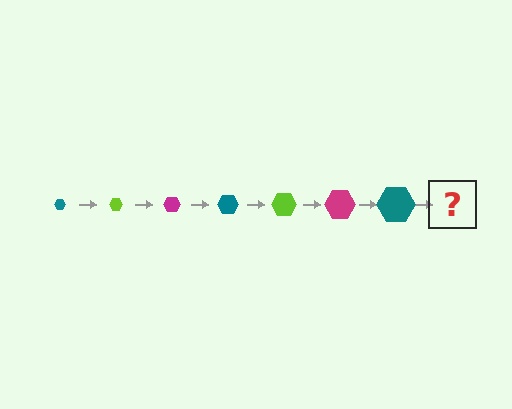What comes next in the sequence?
The next element should be a lime hexagon, larger than the previous one.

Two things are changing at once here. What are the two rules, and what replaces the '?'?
The two rules are that the hexagon grows larger each step and the color cycles through teal, lime, and magenta. The '?' should be a lime hexagon, larger than the previous one.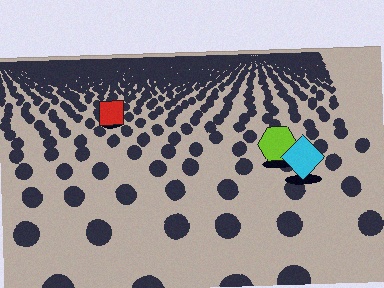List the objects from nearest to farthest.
From nearest to farthest: the cyan diamond, the lime hexagon, the red square.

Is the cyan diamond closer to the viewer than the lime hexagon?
Yes. The cyan diamond is closer — you can tell from the texture gradient: the ground texture is coarser near it.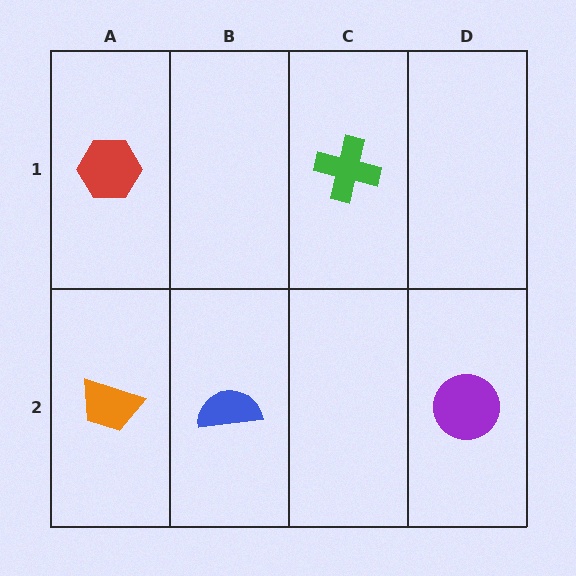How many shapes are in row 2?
3 shapes.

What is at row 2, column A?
An orange trapezoid.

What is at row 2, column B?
A blue semicircle.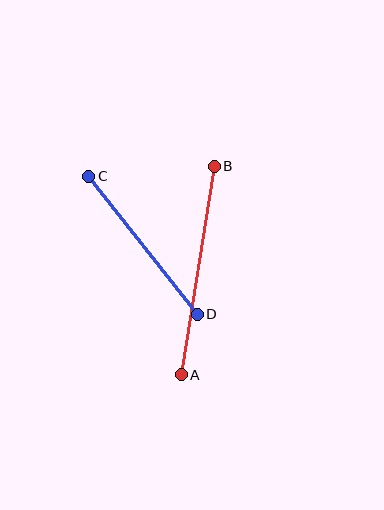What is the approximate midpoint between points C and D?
The midpoint is at approximately (143, 245) pixels.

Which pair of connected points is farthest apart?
Points A and B are farthest apart.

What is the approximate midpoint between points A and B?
The midpoint is at approximately (198, 270) pixels.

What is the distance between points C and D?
The distance is approximately 176 pixels.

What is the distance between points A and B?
The distance is approximately 211 pixels.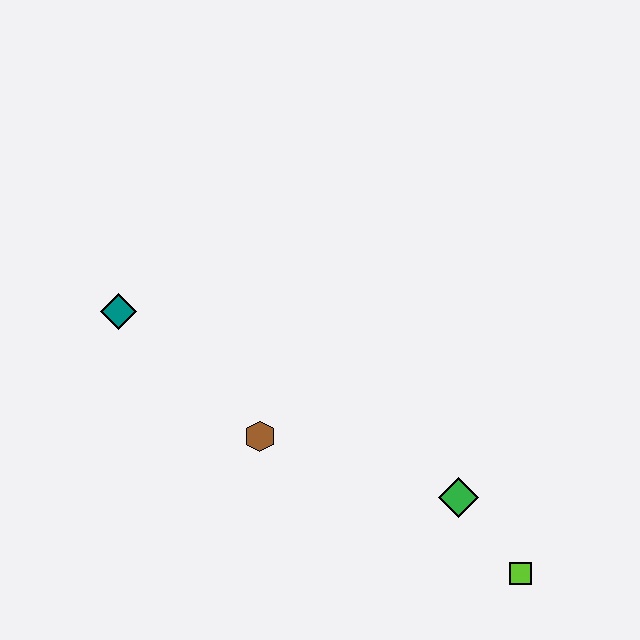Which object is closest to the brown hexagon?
The teal diamond is closest to the brown hexagon.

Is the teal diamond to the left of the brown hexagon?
Yes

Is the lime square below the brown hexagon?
Yes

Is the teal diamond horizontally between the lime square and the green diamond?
No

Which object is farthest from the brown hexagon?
The lime square is farthest from the brown hexagon.